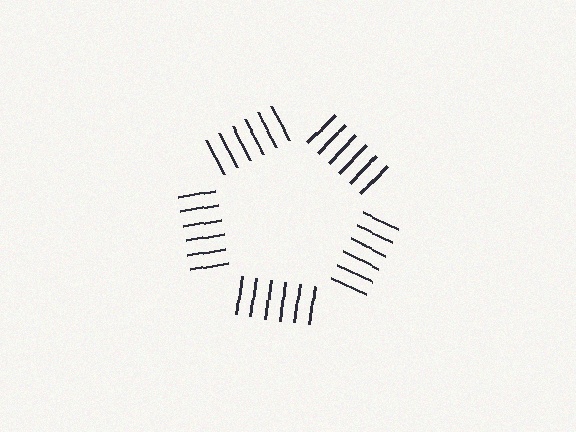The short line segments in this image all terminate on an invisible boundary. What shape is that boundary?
An illusory pentagon — the line segments terminate on its edges but no continuous stroke is drawn.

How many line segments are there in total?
30 — 6 along each of the 5 edges.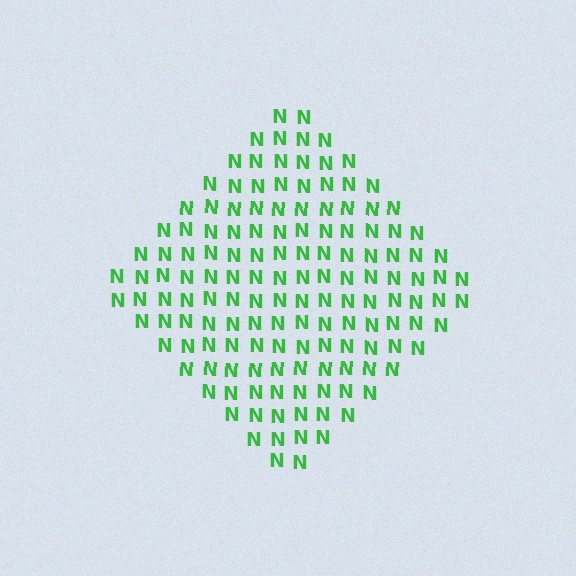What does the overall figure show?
The overall figure shows a diamond.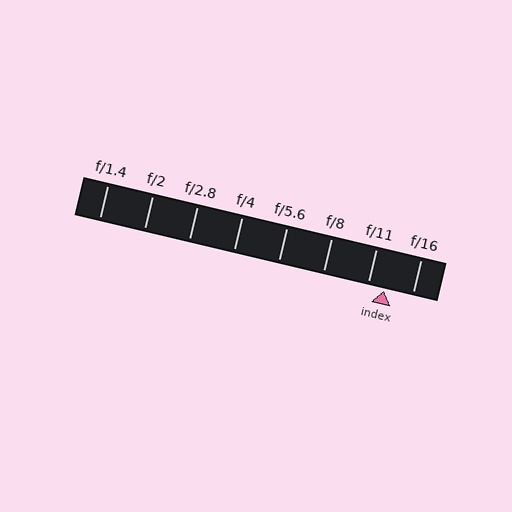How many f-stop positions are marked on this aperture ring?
There are 8 f-stop positions marked.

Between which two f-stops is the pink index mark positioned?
The index mark is between f/11 and f/16.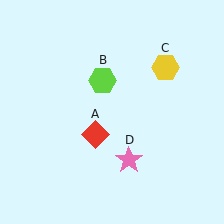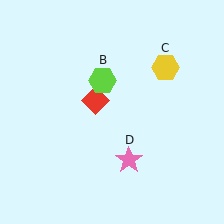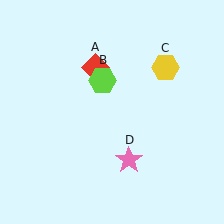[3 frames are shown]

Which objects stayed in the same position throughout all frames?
Lime hexagon (object B) and yellow hexagon (object C) and pink star (object D) remained stationary.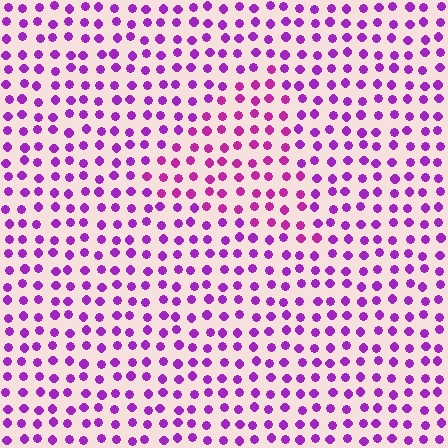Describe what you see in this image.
The image is filled with small purple elements in a uniform arrangement. A triangle-shaped region is visible where the elements are tinted to a slightly different hue, forming a subtle color boundary.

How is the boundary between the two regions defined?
The boundary is defined purely by a slight shift in hue (about 24 degrees). Spacing, size, and orientation are identical on both sides.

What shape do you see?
I see a triangle.